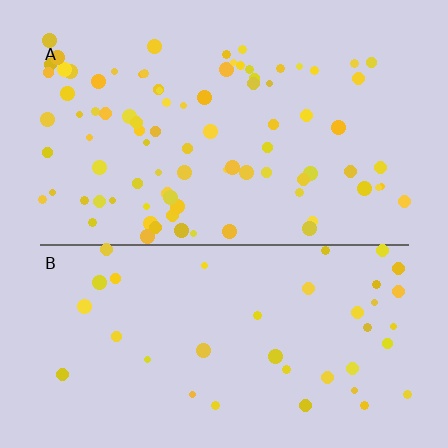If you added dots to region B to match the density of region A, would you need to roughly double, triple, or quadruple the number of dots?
Approximately double.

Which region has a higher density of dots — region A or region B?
A (the top).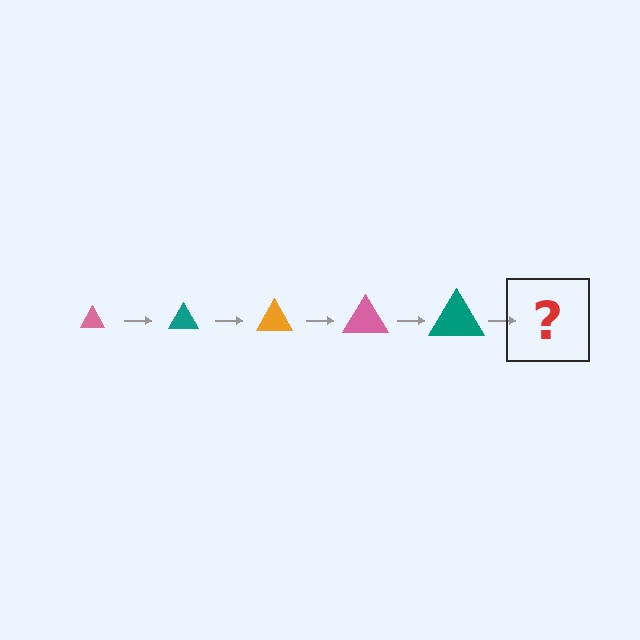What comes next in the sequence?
The next element should be an orange triangle, larger than the previous one.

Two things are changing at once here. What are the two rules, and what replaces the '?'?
The two rules are that the triangle grows larger each step and the color cycles through pink, teal, and orange. The '?' should be an orange triangle, larger than the previous one.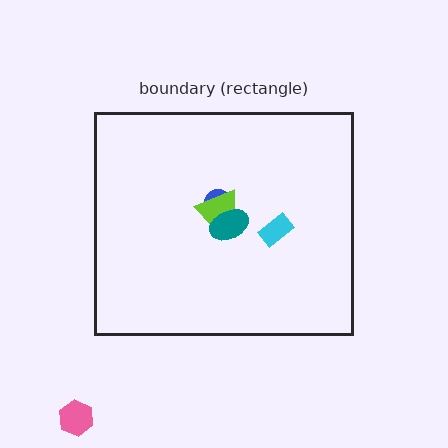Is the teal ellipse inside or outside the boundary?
Inside.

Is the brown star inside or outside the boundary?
Inside.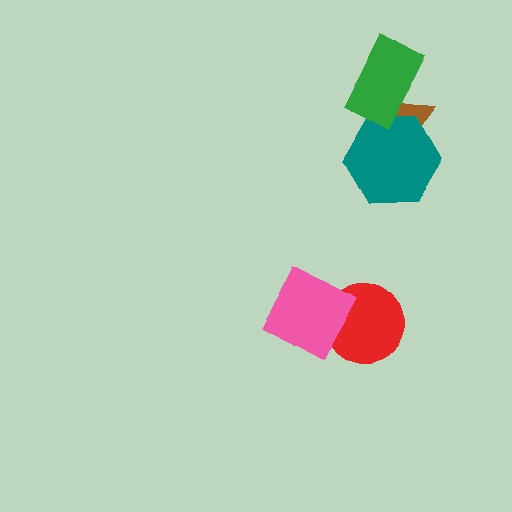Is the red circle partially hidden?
Yes, it is partially covered by another shape.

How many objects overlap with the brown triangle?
2 objects overlap with the brown triangle.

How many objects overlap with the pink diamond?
1 object overlaps with the pink diamond.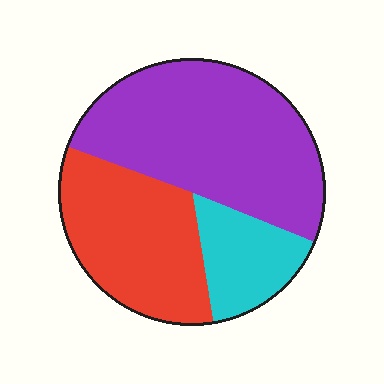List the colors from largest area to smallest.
From largest to smallest: purple, red, cyan.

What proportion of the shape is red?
Red takes up about one third (1/3) of the shape.